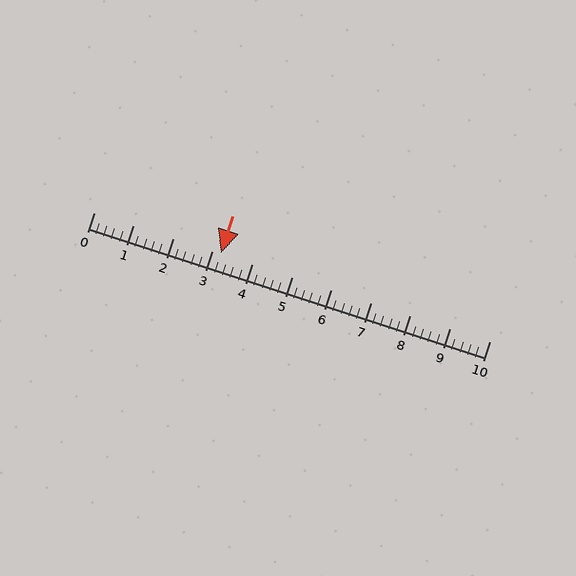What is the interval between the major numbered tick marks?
The major tick marks are spaced 1 units apart.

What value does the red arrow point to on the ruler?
The red arrow points to approximately 3.2.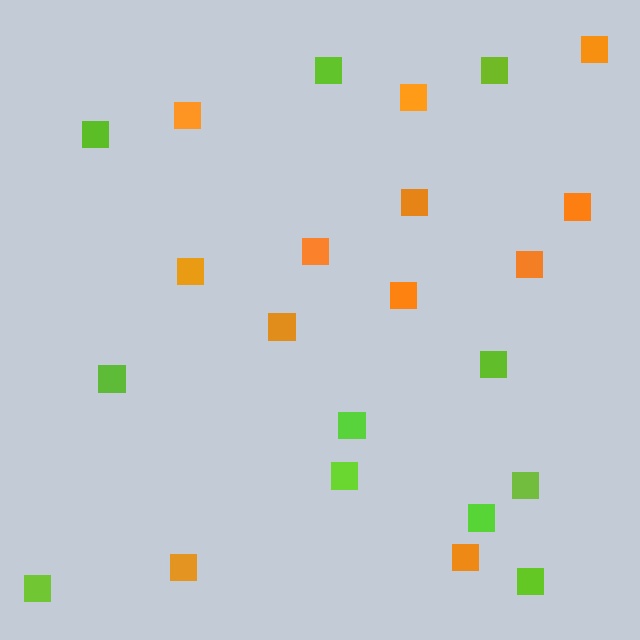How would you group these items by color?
There are 2 groups: one group of orange squares (12) and one group of lime squares (11).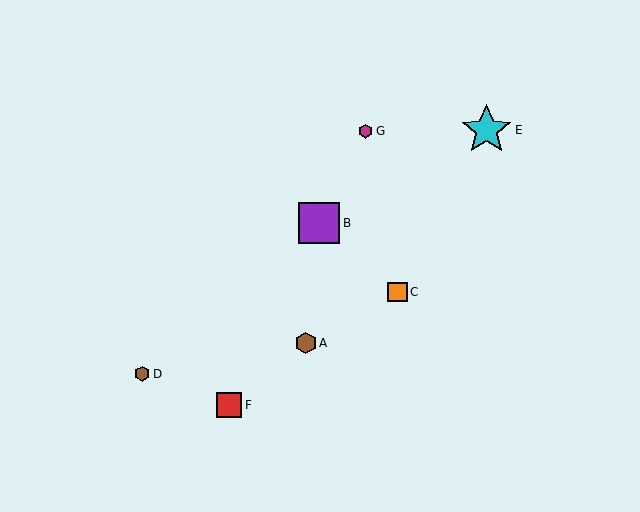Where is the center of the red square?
The center of the red square is at (229, 405).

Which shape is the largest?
The cyan star (labeled E) is the largest.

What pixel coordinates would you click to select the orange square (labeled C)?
Click at (398, 292) to select the orange square C.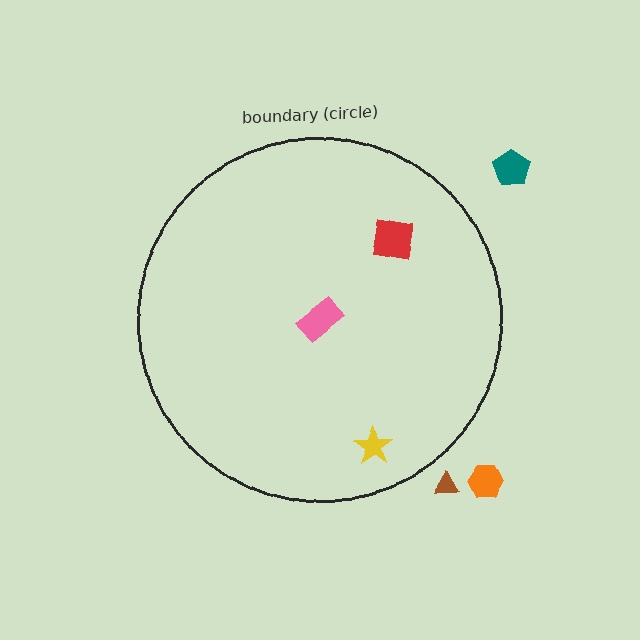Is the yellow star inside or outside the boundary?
Inside.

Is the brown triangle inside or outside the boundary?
Outside.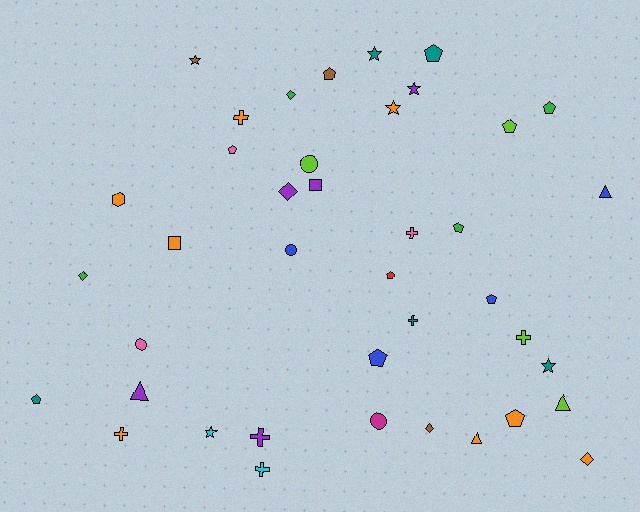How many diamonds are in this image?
There are 5 diamonds.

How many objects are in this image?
There are 40 objects.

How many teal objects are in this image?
There are 5 teal objects.